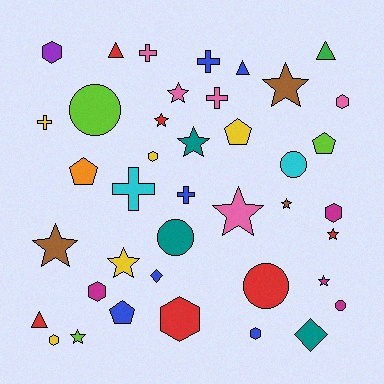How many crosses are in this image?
There are 6 crosses.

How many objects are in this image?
There are 40 objects.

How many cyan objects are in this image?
There are 2 cyan objects.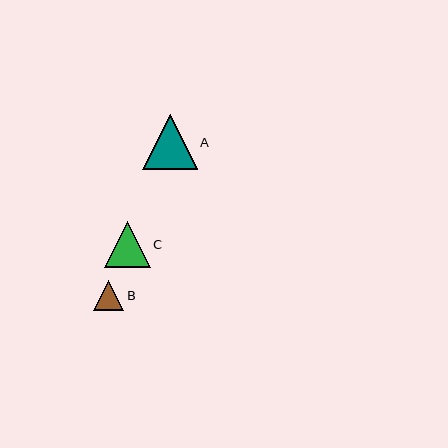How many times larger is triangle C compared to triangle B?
Triangle C is approximately 1.5 times the size of triangle B.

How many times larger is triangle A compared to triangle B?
Triangle A is approximately 1.8 times the size of triangle B.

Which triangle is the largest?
Triangle A is the largest with a size of approximately 55 pixels.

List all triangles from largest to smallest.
From largest to smallest: A, C, B.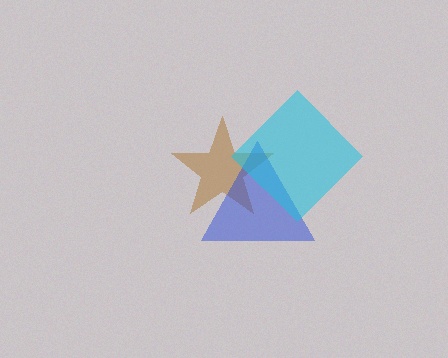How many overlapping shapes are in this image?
There are 3 overlapping shapes in the image.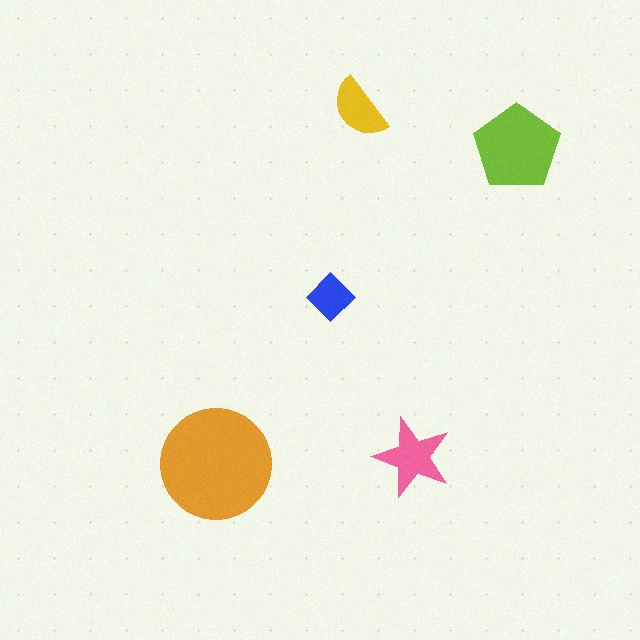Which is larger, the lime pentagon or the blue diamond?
The lime pentagon.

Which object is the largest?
The orange circle.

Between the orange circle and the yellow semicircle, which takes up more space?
The orange circle.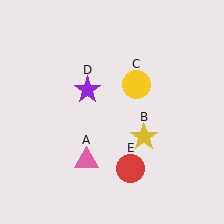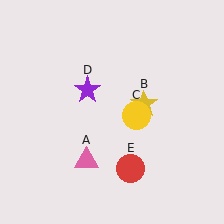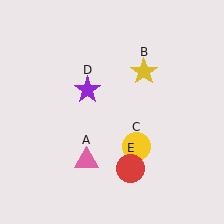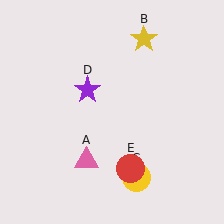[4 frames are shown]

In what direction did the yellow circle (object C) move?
The yellow circle (object C) moved down.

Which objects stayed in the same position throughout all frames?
Pink triangle (object A) and purple star (object D) and red circle (object E) remained stationary.